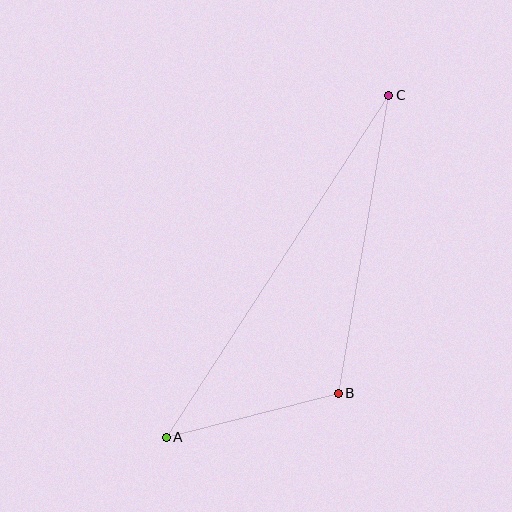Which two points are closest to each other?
Points A and B are closest to each other.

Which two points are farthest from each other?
Points A and C are farthest from each other.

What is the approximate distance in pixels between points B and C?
The distance between B and C is approximately 302 pixels.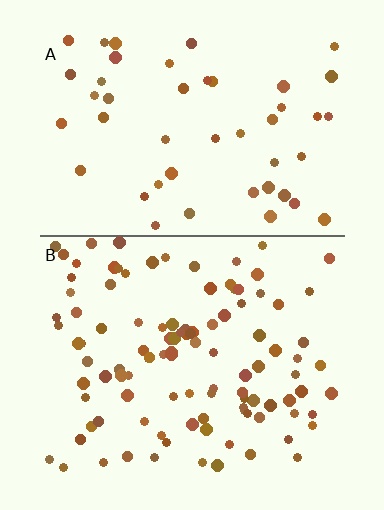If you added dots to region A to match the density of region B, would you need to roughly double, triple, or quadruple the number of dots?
Approximately double.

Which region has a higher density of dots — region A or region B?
B (the bottom).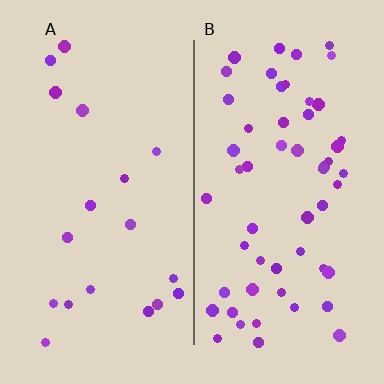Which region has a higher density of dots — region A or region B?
B (the right).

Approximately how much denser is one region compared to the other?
Approximately 3.0× — region B over region A.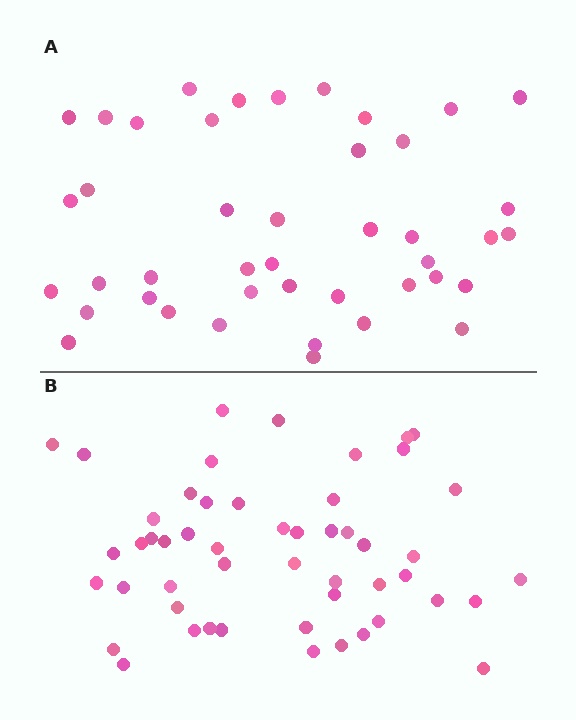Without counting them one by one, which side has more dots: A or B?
Region B (the bottom region) has more dots.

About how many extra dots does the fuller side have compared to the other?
Region B has roughly 8 or so more dots than region A.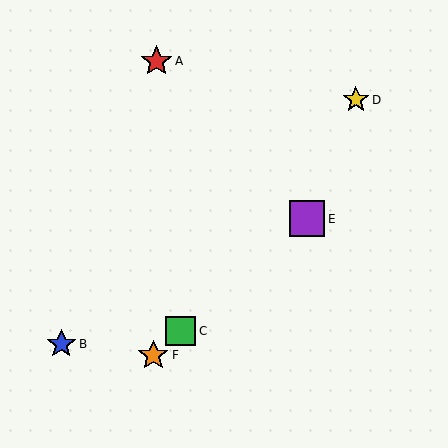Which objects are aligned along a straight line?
Objects C, E, F are aligned along a straight line.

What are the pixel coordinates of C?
Object C is at (181, 331).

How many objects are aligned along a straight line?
3 objects (C, E, F) are aligned along a straight line.